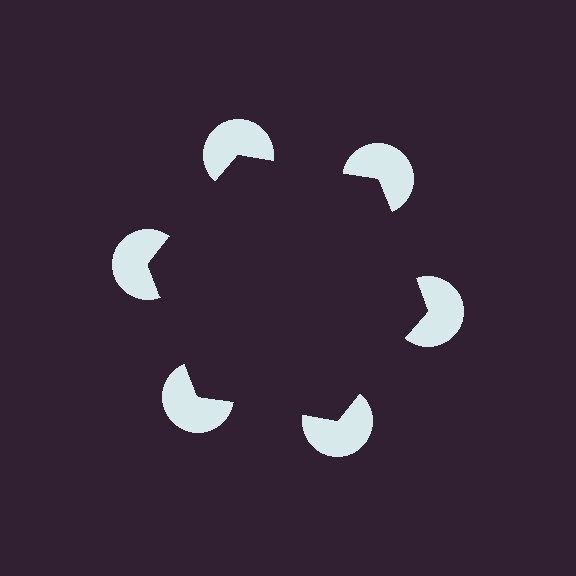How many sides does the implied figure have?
6 sides.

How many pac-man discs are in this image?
There are 6 — one at each vertex of the illusory hexagon.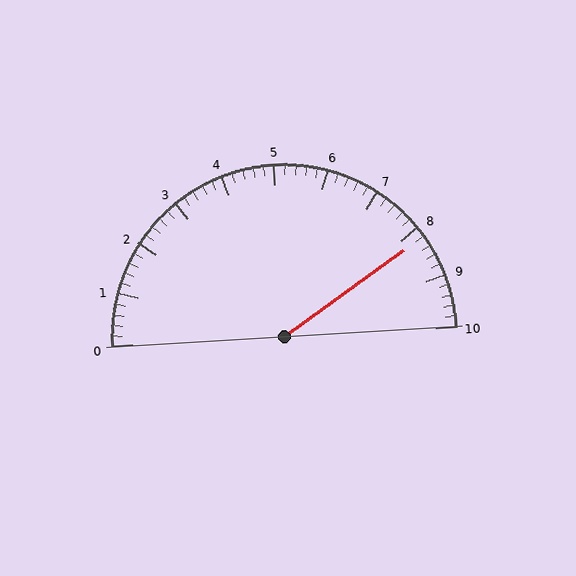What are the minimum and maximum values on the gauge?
The gauge ranges from 0 to 10.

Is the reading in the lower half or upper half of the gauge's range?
The reading is in the upper half of the range (0 to 10).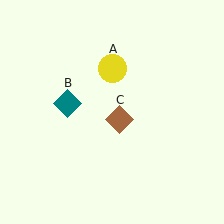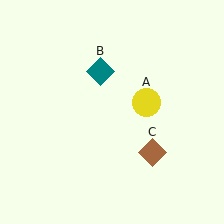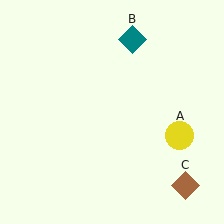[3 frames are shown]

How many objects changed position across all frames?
3 objects changed position: yellow circle (object A), teal diamond (object B), brown diamond (object C).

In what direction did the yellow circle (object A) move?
The yellow circle (object A) moved down and to the right.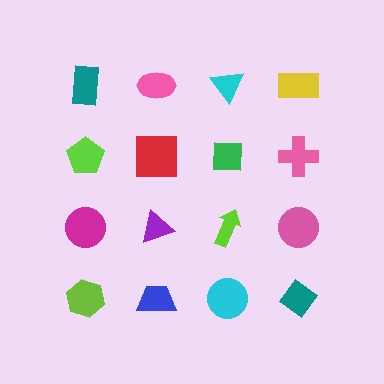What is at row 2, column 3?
A green square.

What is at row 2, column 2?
A red square.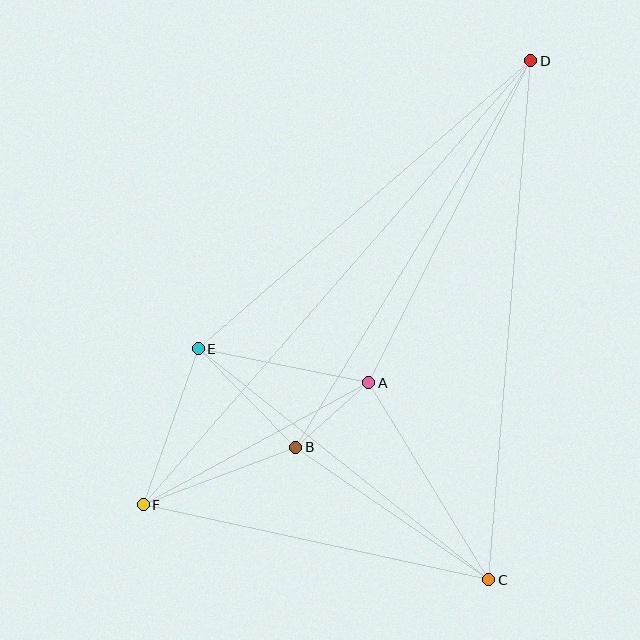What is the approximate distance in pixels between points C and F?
The distance between C and F is approximately 354 pixels.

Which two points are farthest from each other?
Points D and F are farthest from each other.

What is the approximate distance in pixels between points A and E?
The distance between A and E is approximately 174 pixels.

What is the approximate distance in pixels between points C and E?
The distance between C and E is approximately 371 pixels.